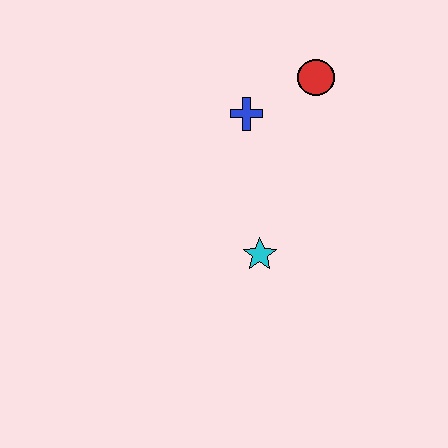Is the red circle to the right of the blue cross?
Yes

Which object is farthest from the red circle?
The cyan star is farthest from the red circle.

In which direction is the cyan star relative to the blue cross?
The cyan star is below the blue cross.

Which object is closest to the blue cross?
The red circle is closest to the blue cross.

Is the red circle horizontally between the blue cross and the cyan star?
No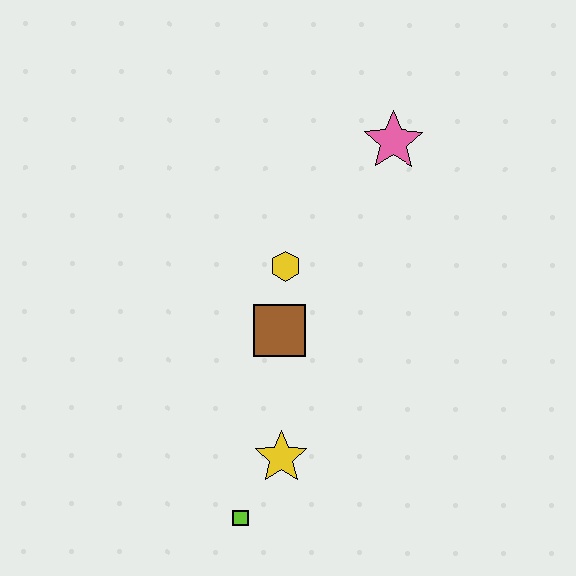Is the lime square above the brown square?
No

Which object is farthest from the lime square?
The pink star is farthest from the lime square.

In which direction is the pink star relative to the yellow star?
The pink star is above the yellow star.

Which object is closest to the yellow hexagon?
The brown square is closest to the yellow hexagon.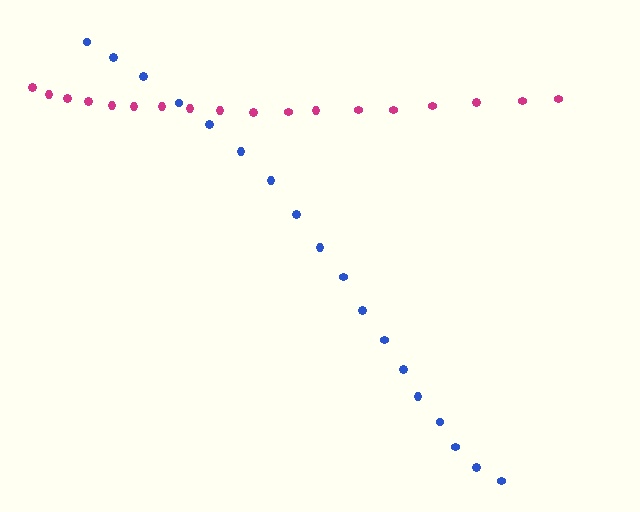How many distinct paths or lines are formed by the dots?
There are 2 distinct paths.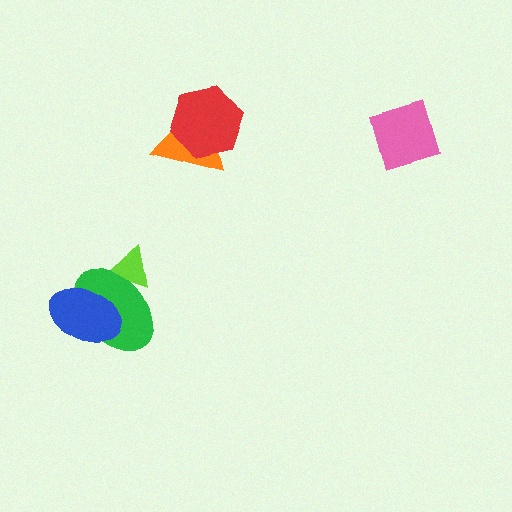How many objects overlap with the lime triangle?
1 object overlaps with the lime triangle.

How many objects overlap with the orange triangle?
1 object overlaps with the orange triangle.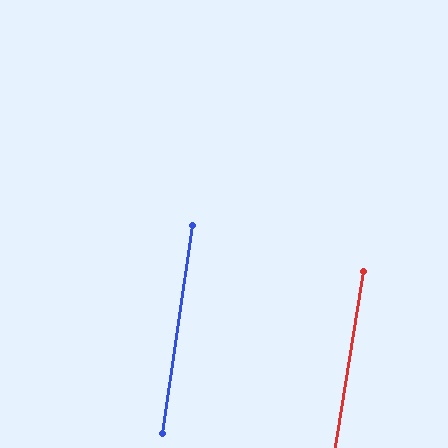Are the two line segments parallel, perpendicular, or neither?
Parallel — their directions differ by only 0.7°.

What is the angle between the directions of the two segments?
Approximately 1 degree.